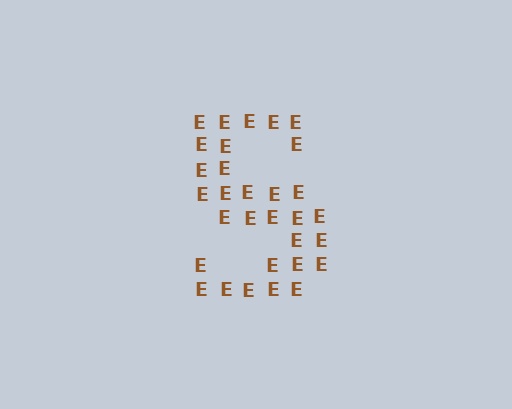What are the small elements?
The small elements are letter E's.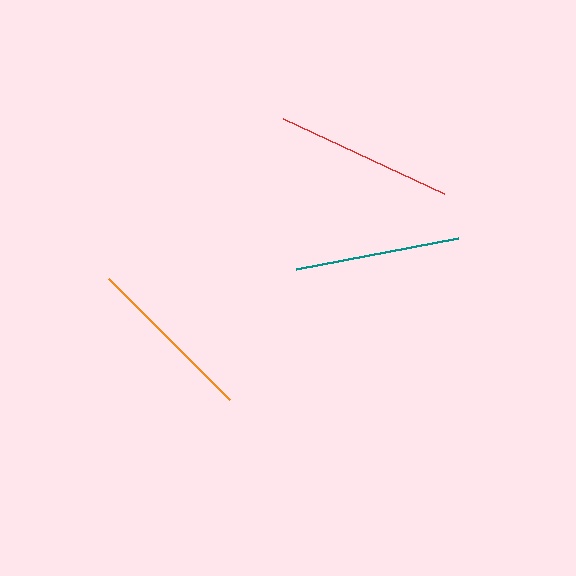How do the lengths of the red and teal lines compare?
The red and teal lines are approximately the same length.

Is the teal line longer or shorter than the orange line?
The orange line is longer than the teal line.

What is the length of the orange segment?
The orange segment is approximately 171 pixels long.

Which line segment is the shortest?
The teal line is the shortest at approximately 165 pixels.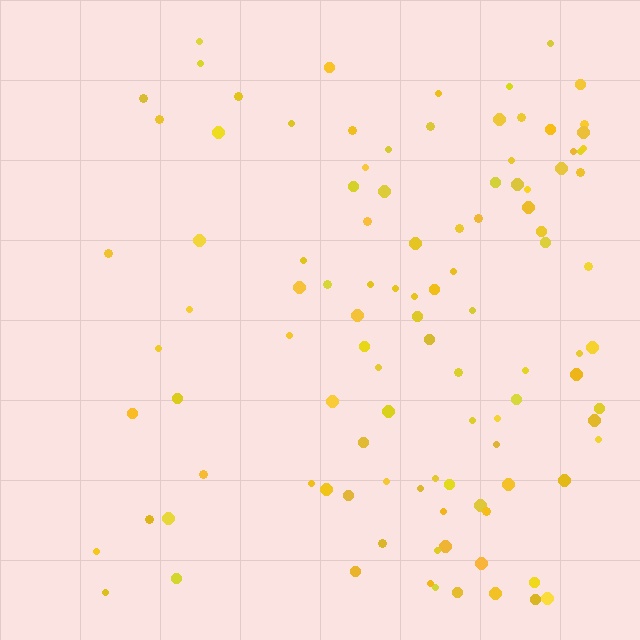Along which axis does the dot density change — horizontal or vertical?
Horizontal.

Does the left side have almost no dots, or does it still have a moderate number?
Still a moderate number, just noticeably fewer than the right.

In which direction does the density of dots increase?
From left to right, with the right side densest.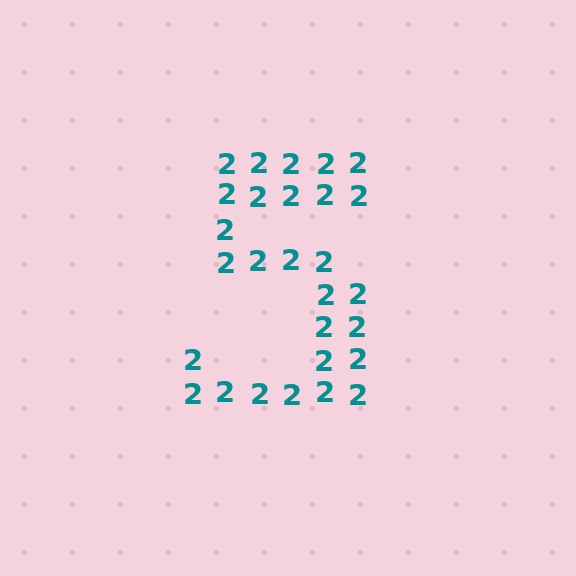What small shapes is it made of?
It is made of small digit 2's.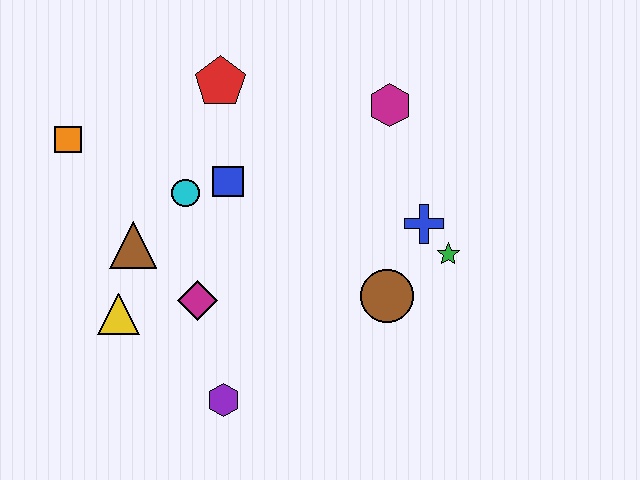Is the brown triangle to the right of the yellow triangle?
Yes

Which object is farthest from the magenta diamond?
The magenta hexagon is farthest from the magenta diamond.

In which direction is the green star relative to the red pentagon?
The green star is to the right of the red pentagon.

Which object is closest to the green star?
The blue cross is closest to the green star.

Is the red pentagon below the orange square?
No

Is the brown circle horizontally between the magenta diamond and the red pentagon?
No